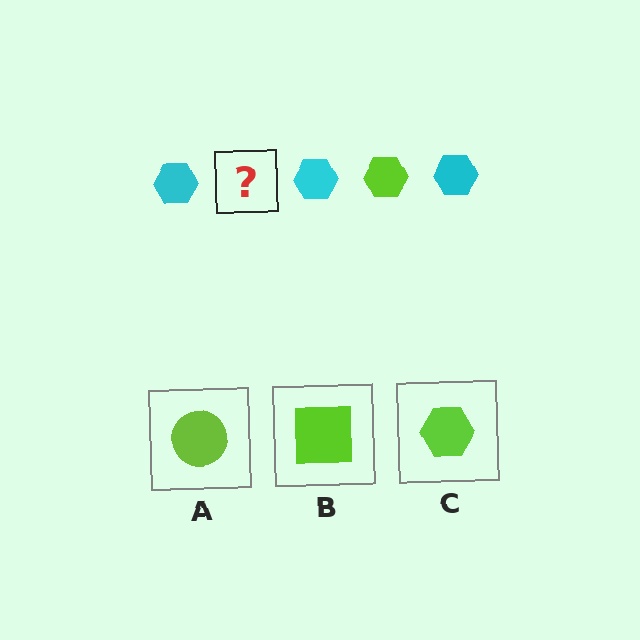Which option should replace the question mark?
Option C.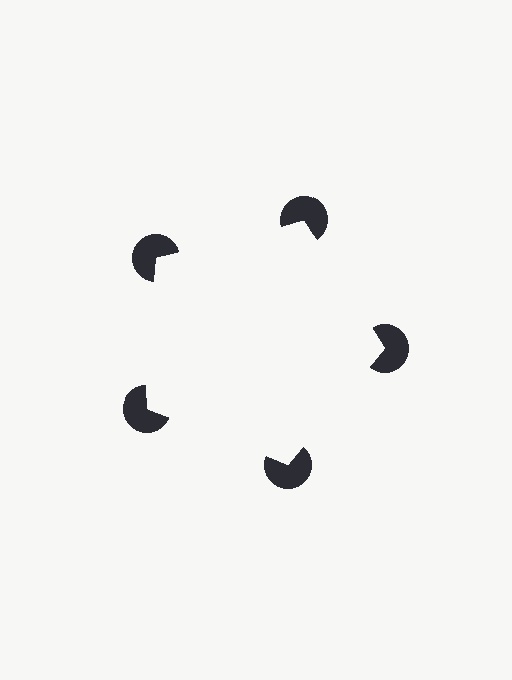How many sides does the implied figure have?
5 sides.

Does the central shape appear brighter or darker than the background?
It typically appears slightly brighter than the background, even though no actual brightness change is drawn.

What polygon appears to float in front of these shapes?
An illusory pentagon — its edges are inferred from the aligned wedge cuts in the pac-man discs, not physically drawn.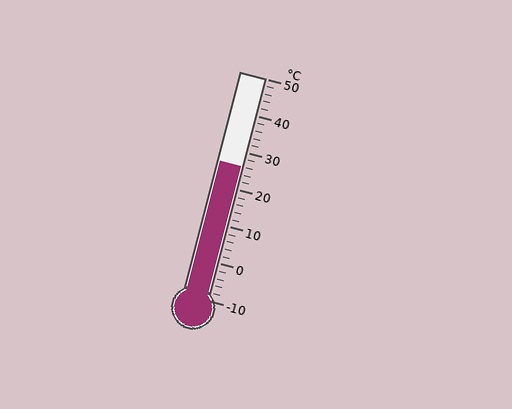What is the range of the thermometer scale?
The thermometer scale ranges from -10°C to 50°C.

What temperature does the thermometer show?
The thermometer shows approximately 26°C.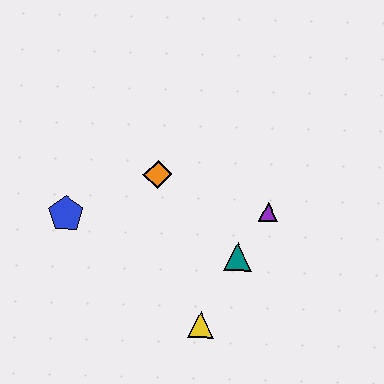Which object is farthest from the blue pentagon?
The purple triangle is farthest from the blue pentagon.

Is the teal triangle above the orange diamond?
No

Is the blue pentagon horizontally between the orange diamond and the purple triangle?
No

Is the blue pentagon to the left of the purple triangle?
Yes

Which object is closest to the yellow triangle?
The teal triangle is closest to the yellow triangle.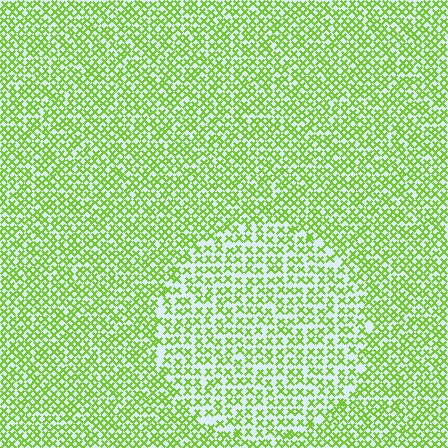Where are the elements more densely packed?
The elements are more densely packed outside the circle boundary.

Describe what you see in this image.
The image contains small lime elements arranged at two different densities. A circle-shaped region is visible where the elements are less densely packed than the surrounding area.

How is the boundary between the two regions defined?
The boundary is defined by a change in element density (approximately 1.5x ratio). All elements are the same color, size, and shape.